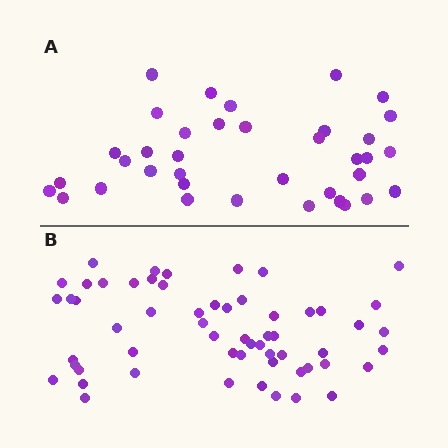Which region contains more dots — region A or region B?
Region B (the bottom region) has more dots.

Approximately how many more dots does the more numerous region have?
Region B has approximately 20 more dots than region A.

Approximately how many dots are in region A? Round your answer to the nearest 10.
About 40 dots. (The exact count is 37, which rounds to 40.)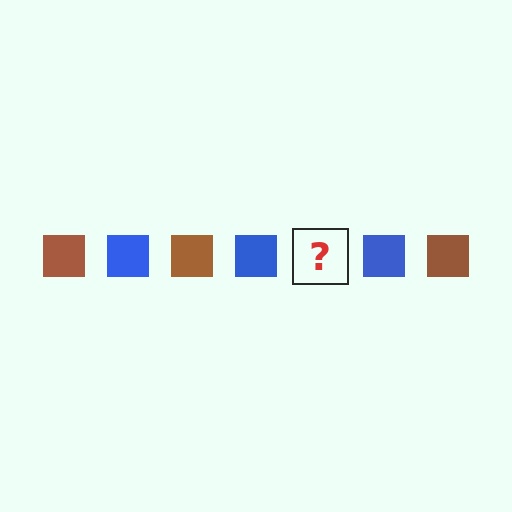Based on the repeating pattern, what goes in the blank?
The blank should be a brown square.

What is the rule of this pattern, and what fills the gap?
The rule is that the pattern cycles through brown, blue squares. The gap should be filled with a brown square.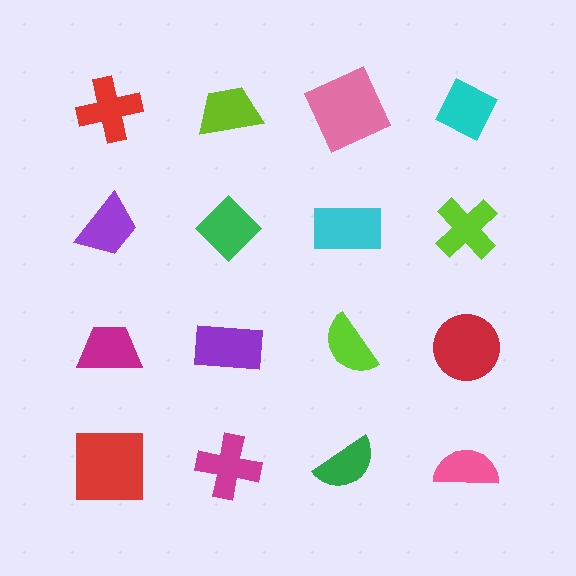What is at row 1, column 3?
A pink square.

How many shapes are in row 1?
4 shapes.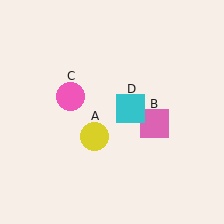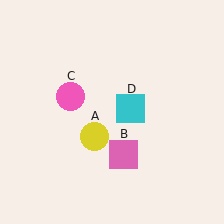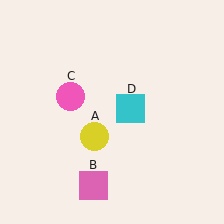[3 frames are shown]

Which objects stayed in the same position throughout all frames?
Yellow circle (object A) and pink circle (object C) and cyan square (object D) remained stationary.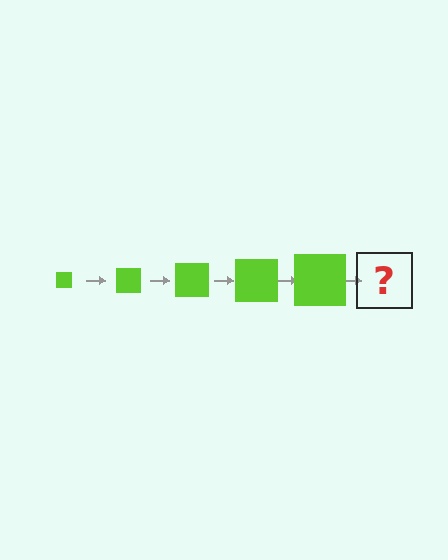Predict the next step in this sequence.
The next step is a lime square, larger than the previous one.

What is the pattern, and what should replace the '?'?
The pattern is that the square gets progressively larger each step. The '?' should be a lime square, larger than the previous one.